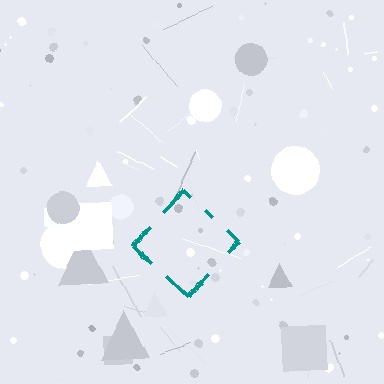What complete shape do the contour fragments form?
The contour fragments form a diamond.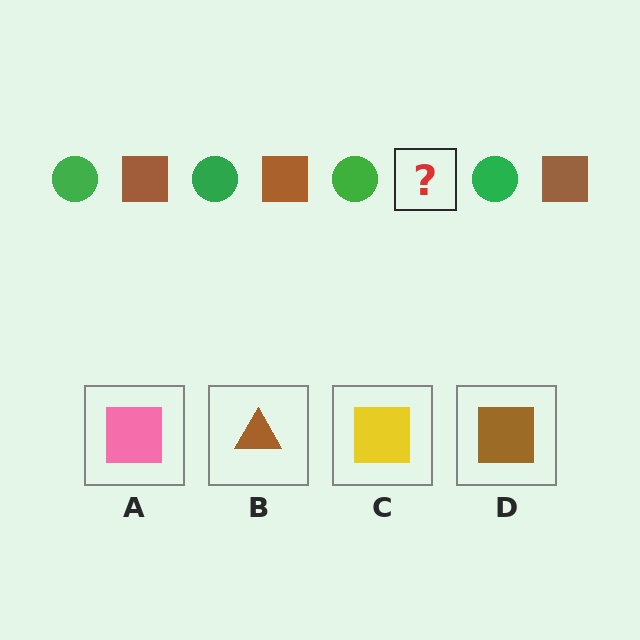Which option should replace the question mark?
Option D.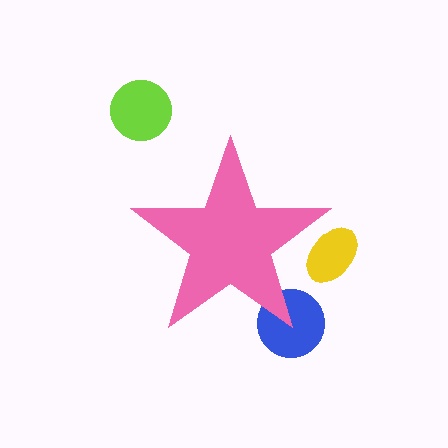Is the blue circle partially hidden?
Yes, the blue circle is partially hidden behind the pink star.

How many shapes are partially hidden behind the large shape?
2 shapes are partially hidden.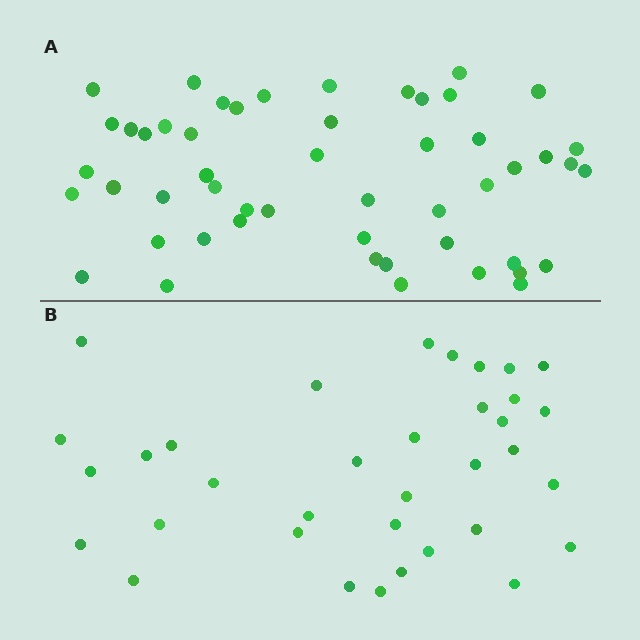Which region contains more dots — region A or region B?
Region A (the top region) has more dots.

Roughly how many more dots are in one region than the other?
Region A has approximately 15 more dots than region B.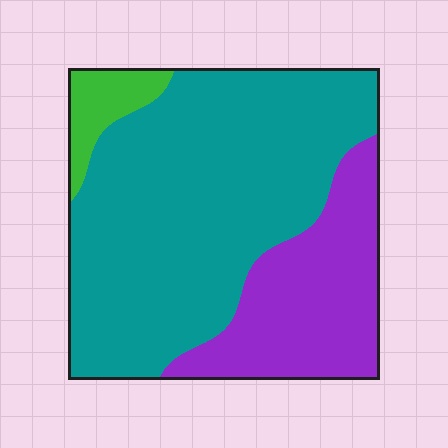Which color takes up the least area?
Green, at roughly 5%.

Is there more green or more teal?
Teal.